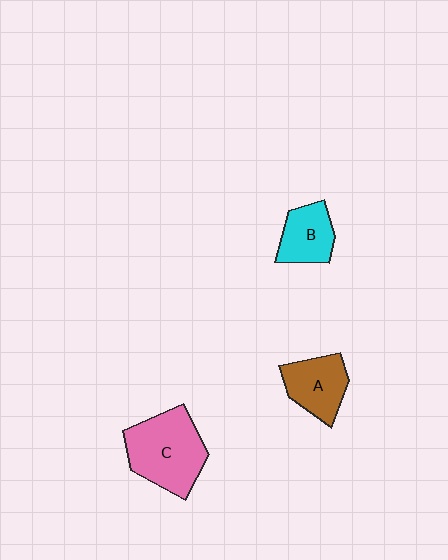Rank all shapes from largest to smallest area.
From largest to smallest: C (pink), A (brown), B (cyan).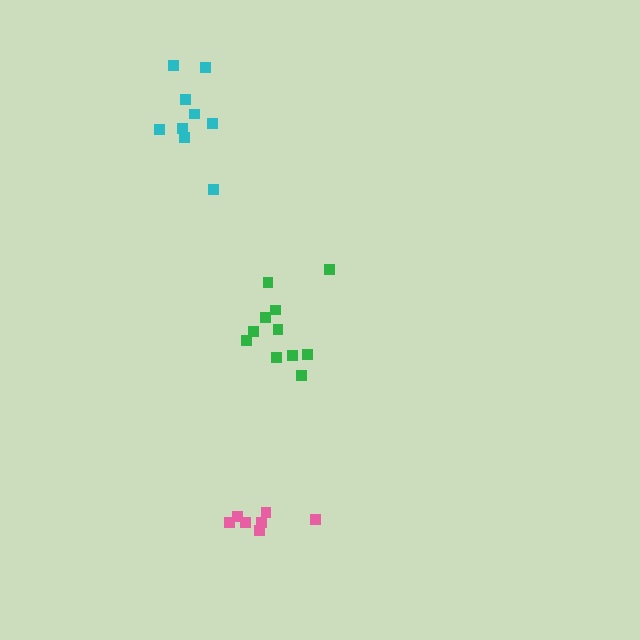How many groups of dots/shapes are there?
There are 3 groups.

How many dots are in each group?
Group 1: 11 dots, Group 2: 9 dots, Group 3: 7 dots (27 total).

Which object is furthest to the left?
The cyan cluster is leftmost.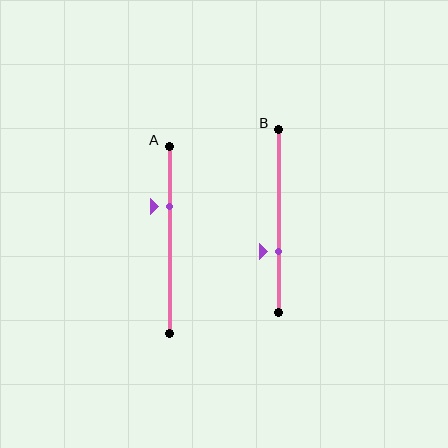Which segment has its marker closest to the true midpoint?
Segment B has its marker closest to the true midpoint.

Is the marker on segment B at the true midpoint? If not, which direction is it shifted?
No, the marker on segment B is shifted downward by about 16% of the segment length.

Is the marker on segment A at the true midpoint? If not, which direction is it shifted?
No, the marker on segment A is shifted upward by about 18% of the segment length.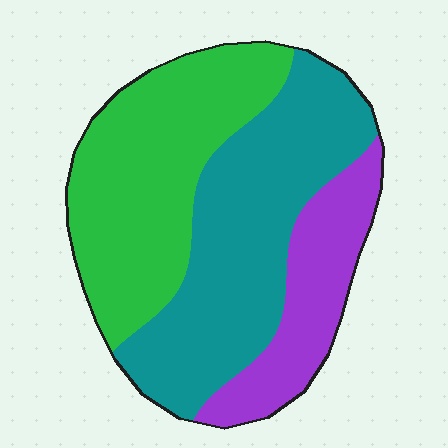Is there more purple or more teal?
Teal.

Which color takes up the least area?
Purple, at roughly 20%.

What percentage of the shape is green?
Green takes up between a third and a half of the shape.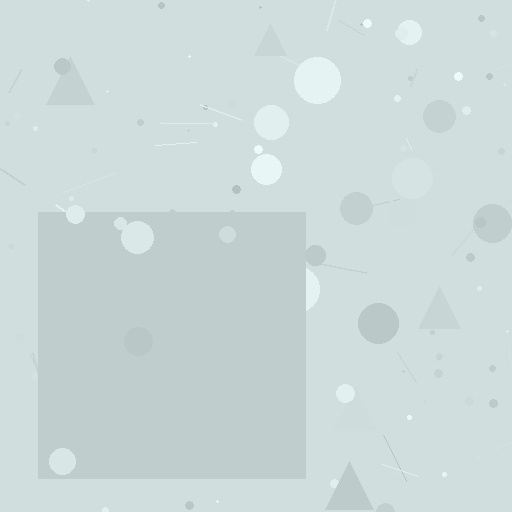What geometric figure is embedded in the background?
A square is embedded in the background.